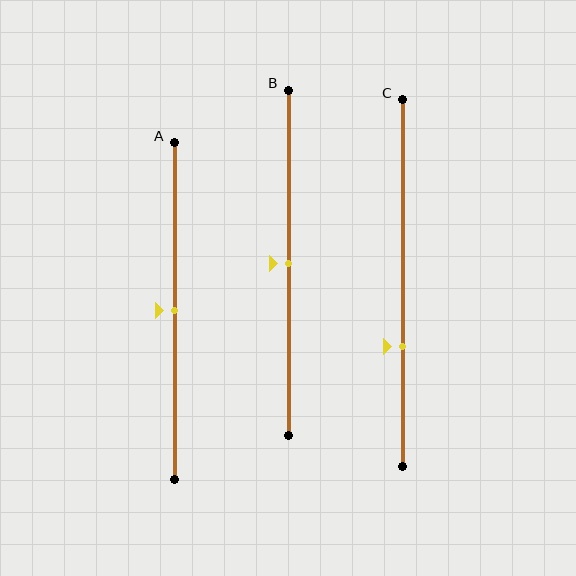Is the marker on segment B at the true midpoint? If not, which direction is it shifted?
Yes, the marker on segment B is at the true midpoint.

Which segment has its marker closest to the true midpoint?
Segment A has its marker closest to the true midpoint.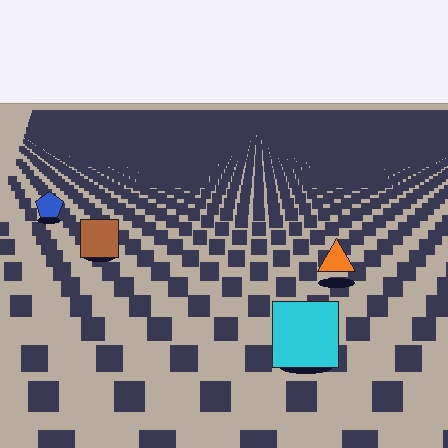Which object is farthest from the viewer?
The blue pentagon is farthest from the viewer. It appears smaller and the ground texture around it is denser.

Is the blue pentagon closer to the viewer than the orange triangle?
No. The orange triangle is closer — you can tell from the texture gradient: the ground texture is coarser near it.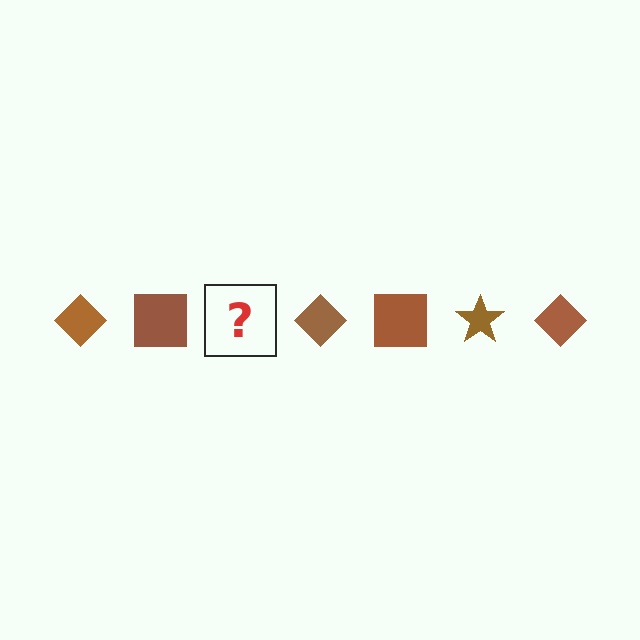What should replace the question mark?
The question mark should be replaced with a brown star.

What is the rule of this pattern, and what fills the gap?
The rule is that the pattern cycles through diamond, square, star shapes in brown. The gap should be filled with a brown star.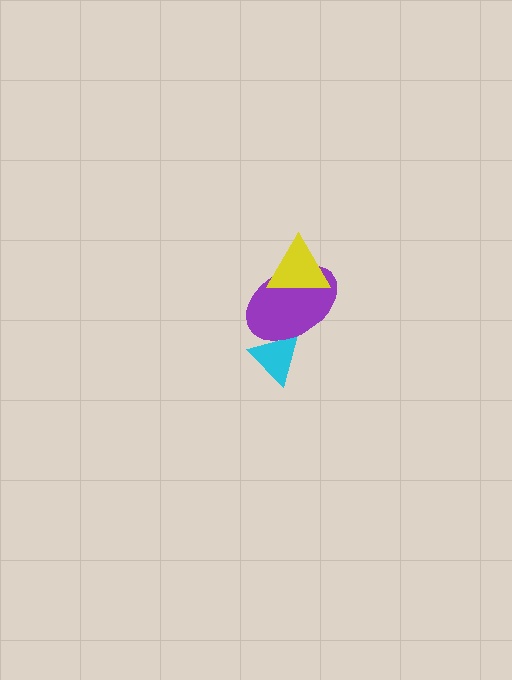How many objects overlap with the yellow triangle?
1 object overlaps with the yellow triangle.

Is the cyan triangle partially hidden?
Yes, it is partially covered by another shape.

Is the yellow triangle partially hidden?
No, no other shape covers it.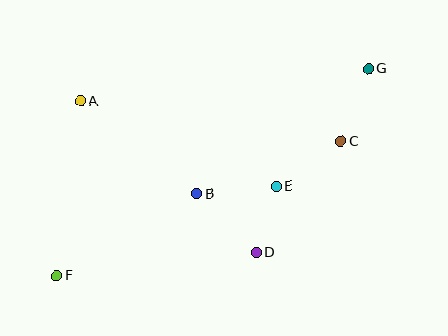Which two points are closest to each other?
Points D and E are closest to each other.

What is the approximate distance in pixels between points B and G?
The distance between B and G is approximately 212 pixels.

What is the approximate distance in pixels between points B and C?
The distance between B and C is approximately 153 pixels.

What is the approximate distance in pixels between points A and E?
The distance between A and E is approximately 213 pixels.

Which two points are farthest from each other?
Points F and G are farthest from each other.